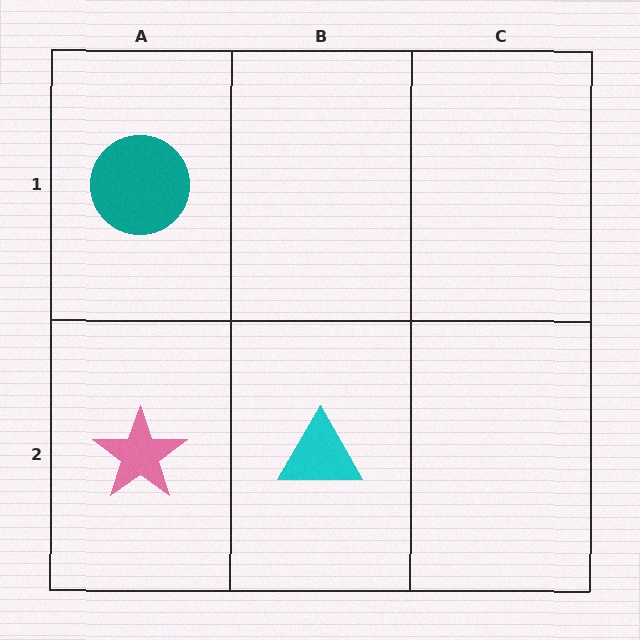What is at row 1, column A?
A teal circle.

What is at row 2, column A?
A pink star.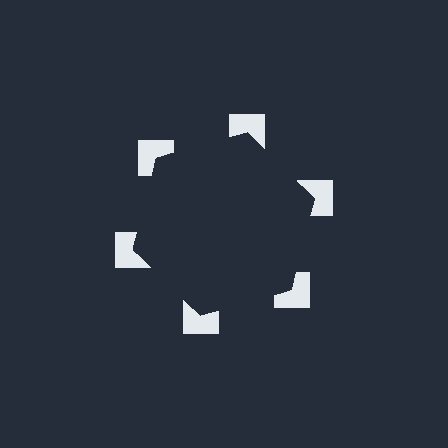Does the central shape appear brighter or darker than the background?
It typically appears slightly darker than the background, even though no actual brightness change is drawn.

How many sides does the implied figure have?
6 sides.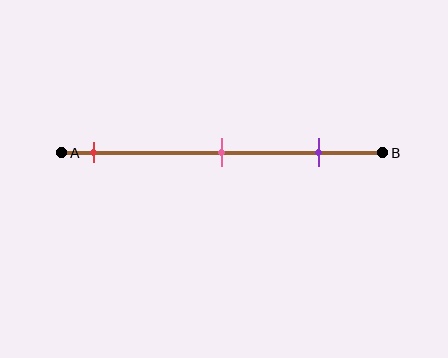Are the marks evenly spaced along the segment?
Yes, the marks are approximately evenly spaced.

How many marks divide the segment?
There are 3 marks dividing the segment.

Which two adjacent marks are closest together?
The pink and purple marks are the closest adjacent pair.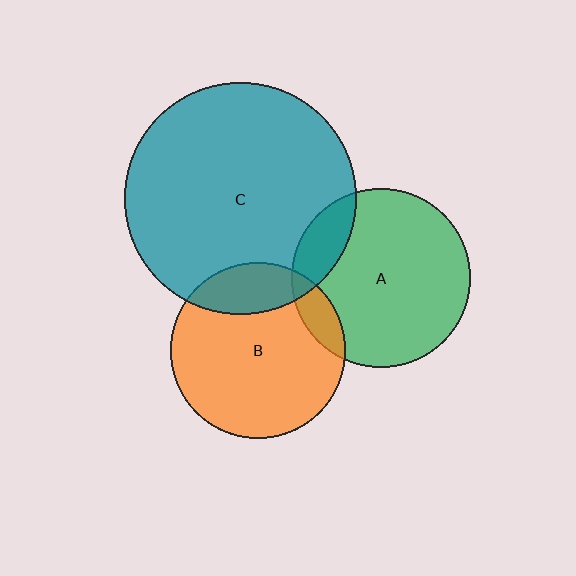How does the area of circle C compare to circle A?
Approximately 1.7 times.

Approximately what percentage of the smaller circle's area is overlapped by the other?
Approximately 20%.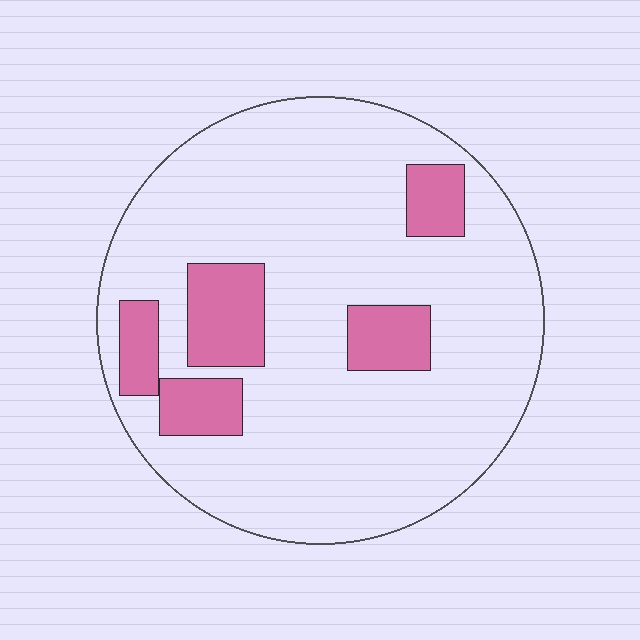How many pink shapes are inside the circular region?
5.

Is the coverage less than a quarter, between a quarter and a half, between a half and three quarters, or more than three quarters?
Less than a quarter.